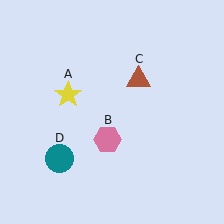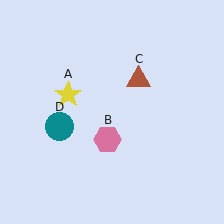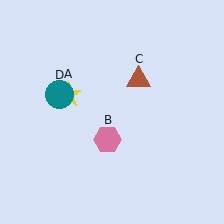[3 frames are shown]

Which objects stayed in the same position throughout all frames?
Yellow star (object A) and pink hexagon (object B) and brown triangle (object C) remained stationary.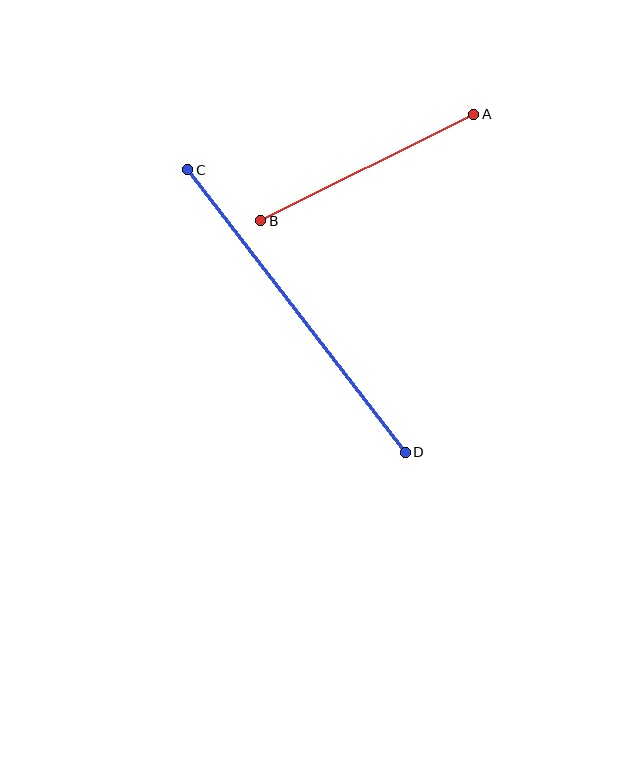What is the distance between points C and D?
The distance is approximately 356 pixels.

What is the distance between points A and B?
The distance is approximately 239 pixels.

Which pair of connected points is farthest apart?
Points C and D are farthest apart.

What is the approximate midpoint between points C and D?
The midpoint is at approximately (296, 311) pixels.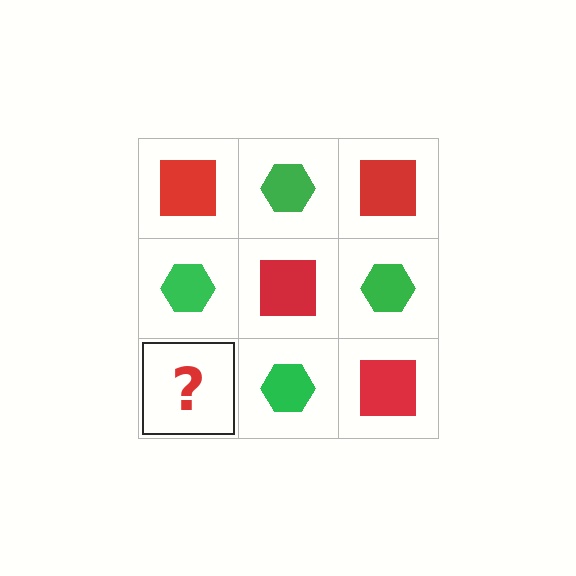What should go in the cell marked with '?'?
The missing cell should contain a red square.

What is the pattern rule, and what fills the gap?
The rule is that it alternates red square and green hexagon in a checkerboard pattern. The gap should be filled with a red square.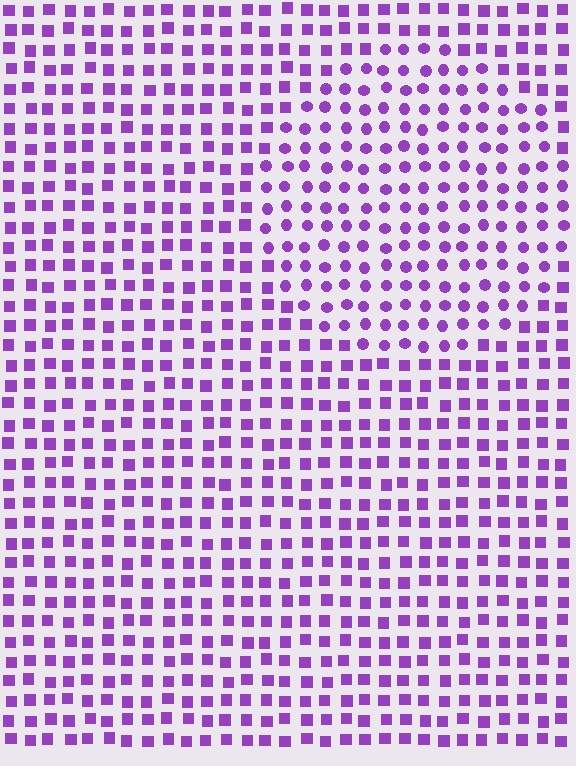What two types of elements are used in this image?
The image uses circles inside the circle region and squares outside it.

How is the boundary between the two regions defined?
The boundary is defined by a change in element shape: circles inside vs. squares outside. All elements share the same color and spacing.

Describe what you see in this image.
The image is filled with small purple elements arranged in a uniform grid. A circle-shaped region contains circles, while the surrounding area contains squares. The boundary is defined purely by the change in element shape.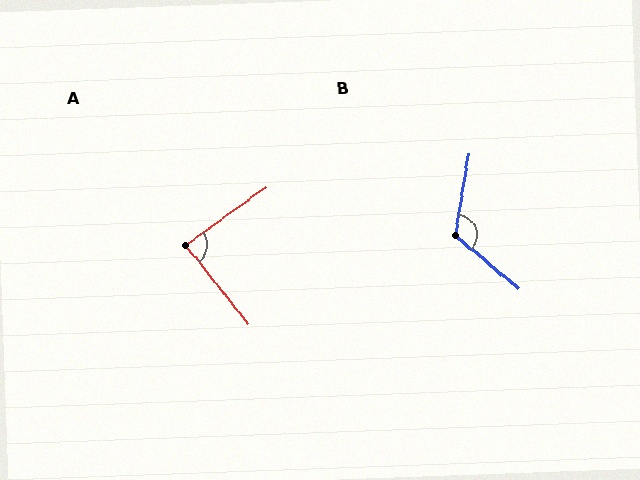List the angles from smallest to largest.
A (87°), B (121°).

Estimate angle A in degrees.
Approximately 87 degrees.